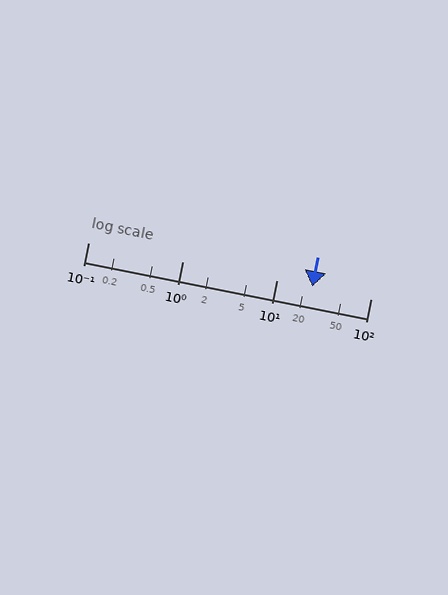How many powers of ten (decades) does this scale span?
The scale spans 3 decades, from 0.1 to 100.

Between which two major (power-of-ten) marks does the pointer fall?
The pointer is between 10 and 100.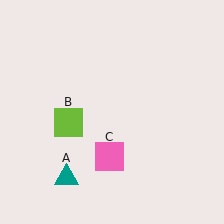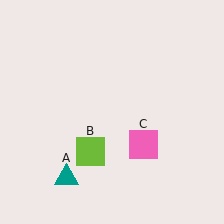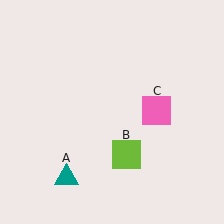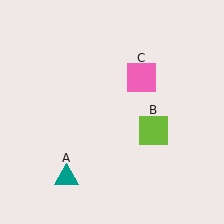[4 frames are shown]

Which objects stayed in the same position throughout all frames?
Teal triangle (object A) remained stationary.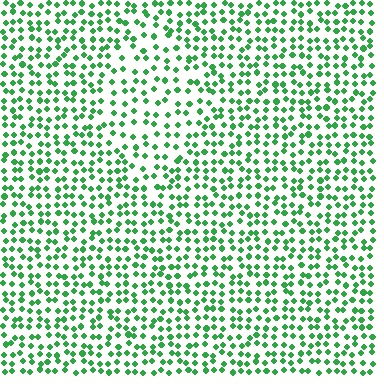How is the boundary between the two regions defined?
The boundary is defined by a change in element density (approximately 1.5x ratio). All elements are the same color, size, and shape.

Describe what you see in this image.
The image contains small green elements arranged at two different densities. A diamond-shaped region is visible where the elements are less densely packed than the surrounding area.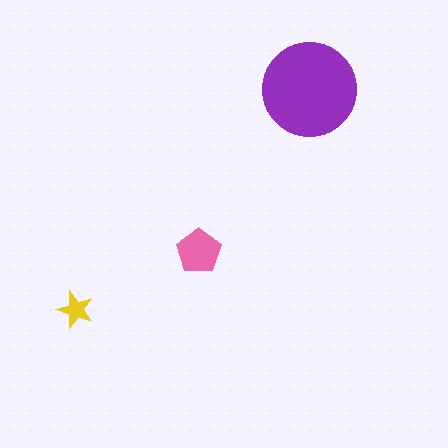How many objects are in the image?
There are 3 objects in the image.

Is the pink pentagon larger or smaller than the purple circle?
Smaller.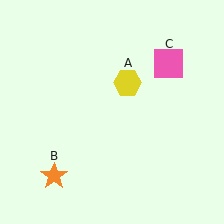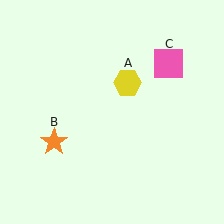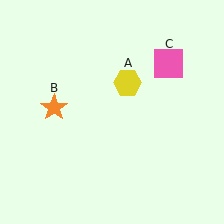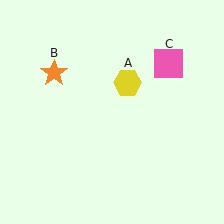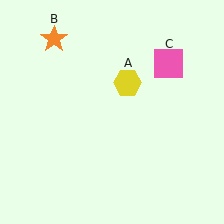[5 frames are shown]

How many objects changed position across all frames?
1 object changed position: orange star (object B).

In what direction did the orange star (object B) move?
The orange star (object B) moved up.